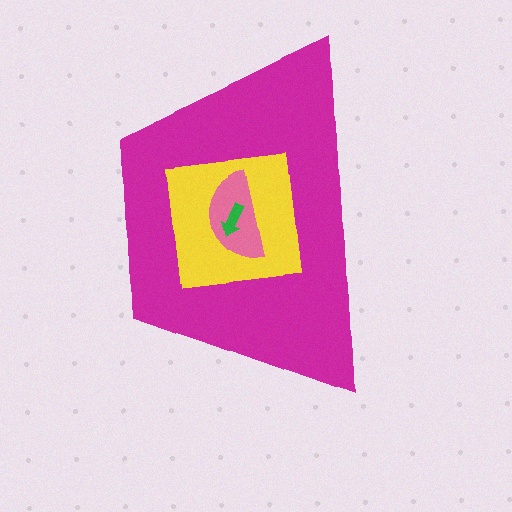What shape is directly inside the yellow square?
The pink semicircle.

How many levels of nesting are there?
4.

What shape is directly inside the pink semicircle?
The green arrow.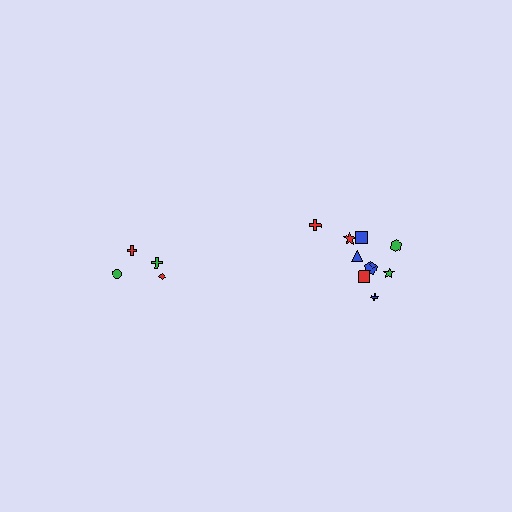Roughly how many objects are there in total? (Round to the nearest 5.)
Roughly 15 objects in total.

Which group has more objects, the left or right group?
The right group.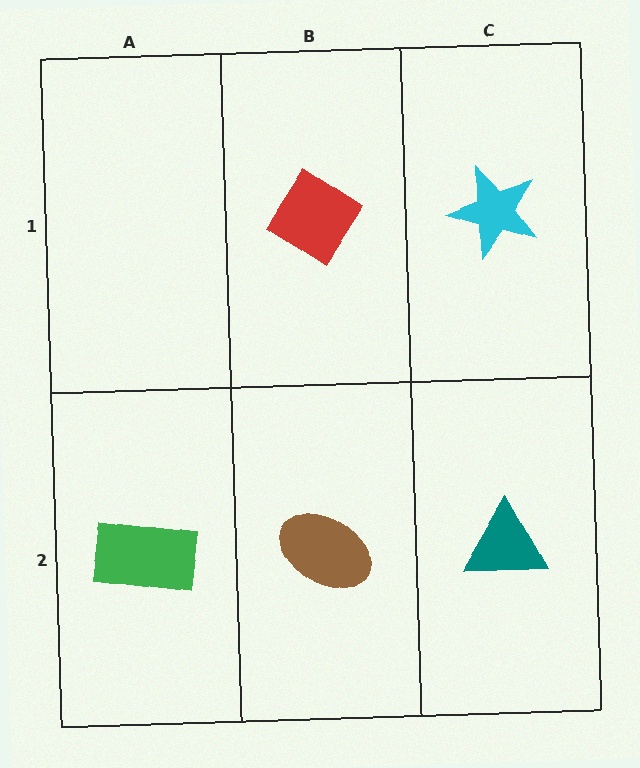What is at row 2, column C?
A teal triangle.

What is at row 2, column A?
A green rectangle.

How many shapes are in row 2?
3 shapes.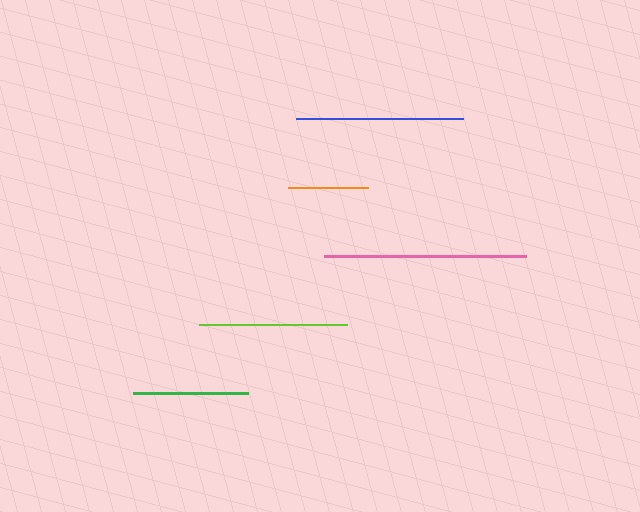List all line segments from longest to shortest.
From longest to shortest: pink, blue, lime, green, orange.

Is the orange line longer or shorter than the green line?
The green line is longer than the orange line.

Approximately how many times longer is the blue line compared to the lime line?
The blue line is approximately 1.1 times the length of the lime line.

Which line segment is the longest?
The pink line is the longest at approximately 202 pixels.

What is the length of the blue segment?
The blue segment is approximately 167 pixels long.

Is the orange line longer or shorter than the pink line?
The pink line is longer than the orange line.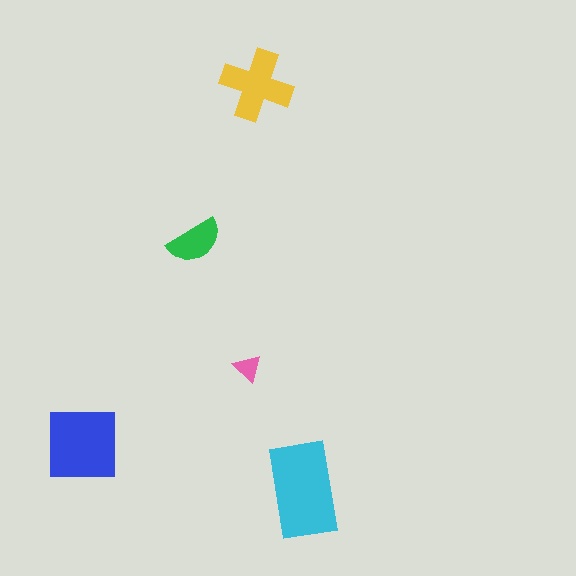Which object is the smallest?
The pink triangle.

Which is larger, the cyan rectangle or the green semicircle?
The cyan rectangle.